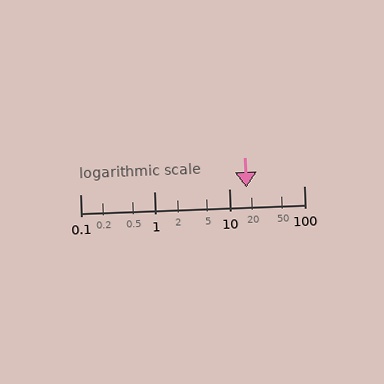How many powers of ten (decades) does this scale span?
The scale spans 3 decades, from 0.1 to 100.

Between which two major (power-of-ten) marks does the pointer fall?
The pointer is between 10 and 100.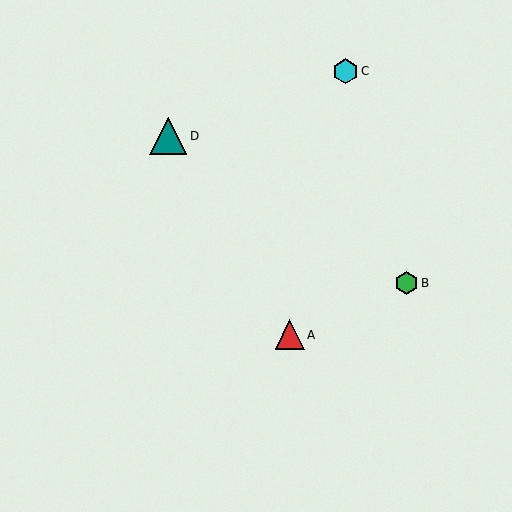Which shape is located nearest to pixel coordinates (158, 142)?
The teal triangle (labeled D) at (168, 136) is nearest to that location.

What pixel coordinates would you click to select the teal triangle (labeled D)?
Click at (168, 136) to select the teal triangle D.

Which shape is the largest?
The teal triangle (labeled D) is the largest.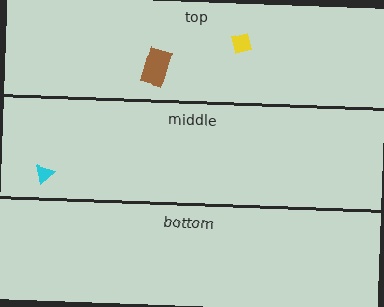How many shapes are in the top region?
2.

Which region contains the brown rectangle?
The top region.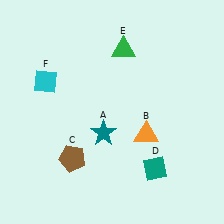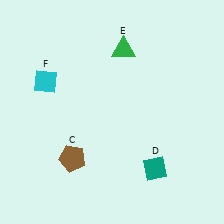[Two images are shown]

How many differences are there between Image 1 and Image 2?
There are 2 differences between the two images.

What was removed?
The teal star (A), the orange triangle (B) were removed in Image 2.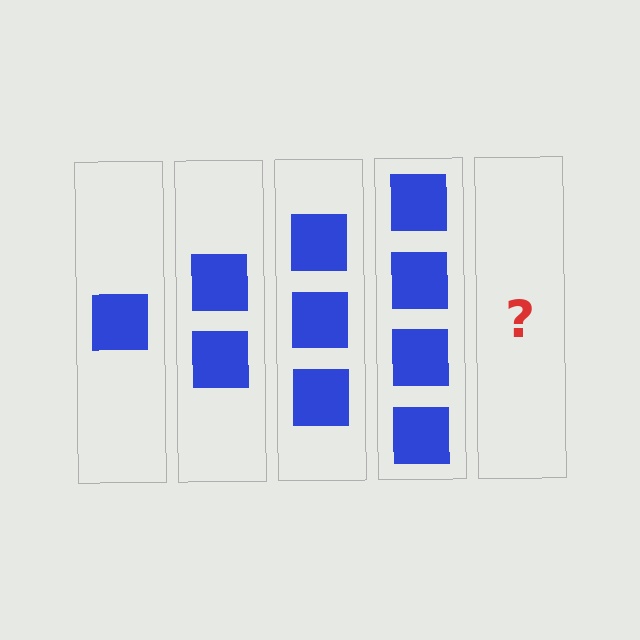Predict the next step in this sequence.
The next step is 5 squares.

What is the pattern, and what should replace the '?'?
The pattern is that each step adds one more square. The '?' should be 5 squares.